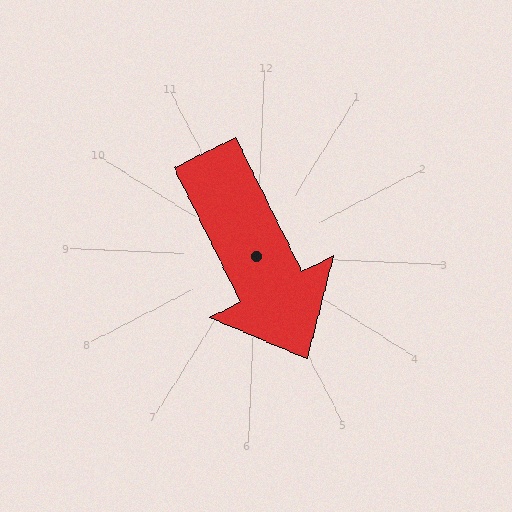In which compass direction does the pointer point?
Southeast.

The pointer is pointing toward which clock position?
Roughly 5 o'clock.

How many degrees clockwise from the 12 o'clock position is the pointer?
Approximately 151 degrees.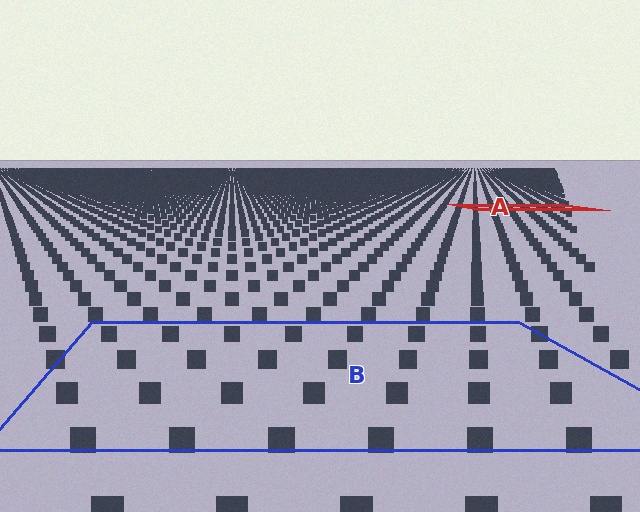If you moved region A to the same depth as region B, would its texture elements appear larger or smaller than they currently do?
They would appear larger. At a closer depth, the same texture elements are projected at a bigger on-screen size.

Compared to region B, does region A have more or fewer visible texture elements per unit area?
Region A has more texture elements per unit area — they are packed more densely because it is farther away.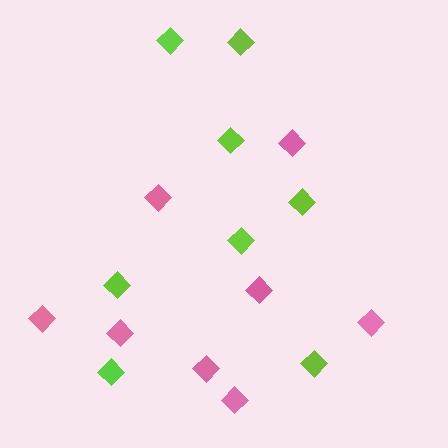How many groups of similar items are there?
There are 2 groups: one group of pink diamonds (8) and one group of lime diamonds (8).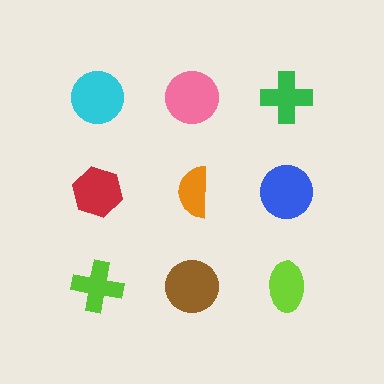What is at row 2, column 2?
An orange semicircle.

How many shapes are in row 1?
3 shapes.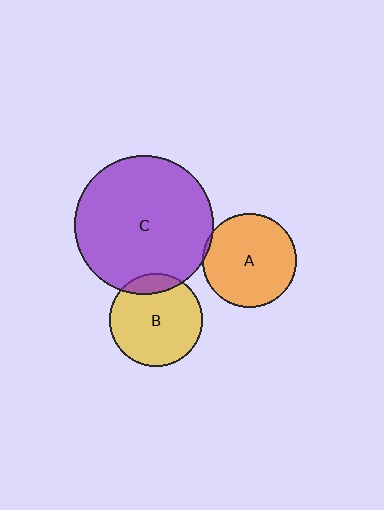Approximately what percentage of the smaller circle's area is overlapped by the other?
Approximately 15%.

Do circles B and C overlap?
Yes.